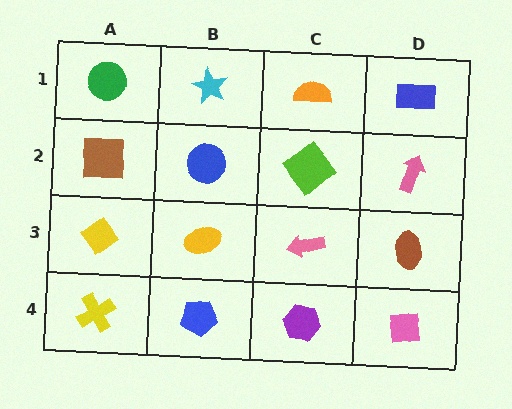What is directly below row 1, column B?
A blue circle.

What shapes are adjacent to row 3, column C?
A lime diamond (row 2, column C), a purple hexagon (row 4, column C), a yellow ellipse (row 3, column B), a brown ellipse (row 3, column D).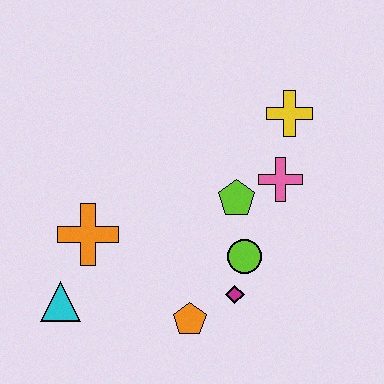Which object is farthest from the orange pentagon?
The yellow cross is farthest from the orange pentagon.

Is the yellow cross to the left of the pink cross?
No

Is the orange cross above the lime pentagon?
No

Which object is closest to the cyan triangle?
The orange cross is closest to the cyan triangle.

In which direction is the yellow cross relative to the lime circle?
The yellow cross is above the lime circle.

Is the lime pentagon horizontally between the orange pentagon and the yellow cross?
Yes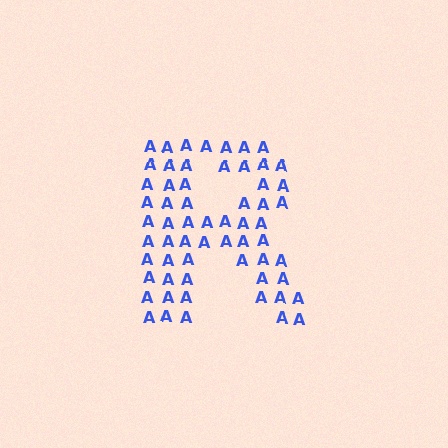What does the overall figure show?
The overall figure shows the letter R.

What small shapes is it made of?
It is made of small letter A's.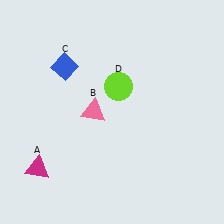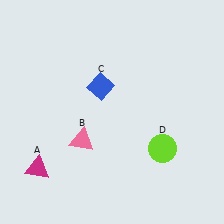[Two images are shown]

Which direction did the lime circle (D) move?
The lime circle (D) moved down.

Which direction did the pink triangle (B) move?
The pink triangle (B) moved down.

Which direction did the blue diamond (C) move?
The blue diamond (C) moved right.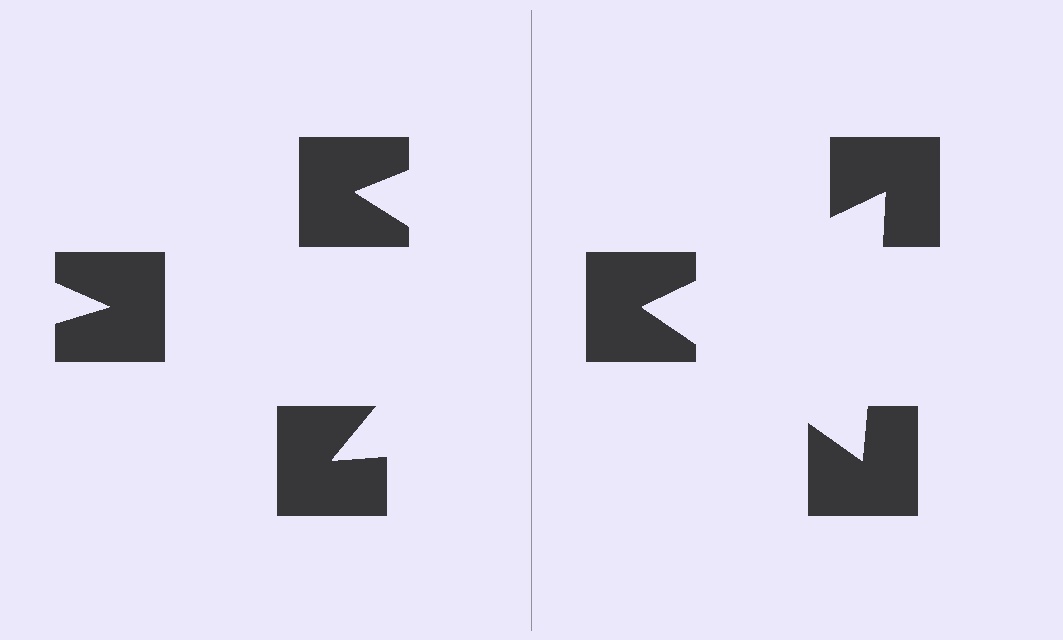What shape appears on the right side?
An illusory triangle.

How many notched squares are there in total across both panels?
6 — 3 on each side.